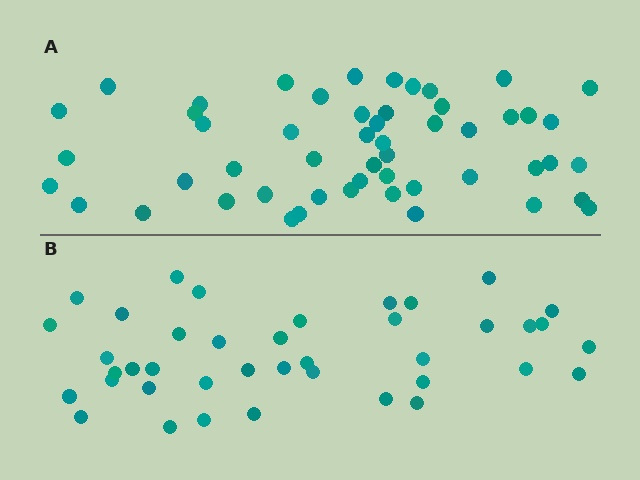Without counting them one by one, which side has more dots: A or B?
Region A (the top region) has more dots.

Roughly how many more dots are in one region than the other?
Region A has roughly 12 or so more dots than region B.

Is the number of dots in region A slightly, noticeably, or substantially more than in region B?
Region A has noticeably more, but not dramatically so. The ratio is roughly 1.3 to 1.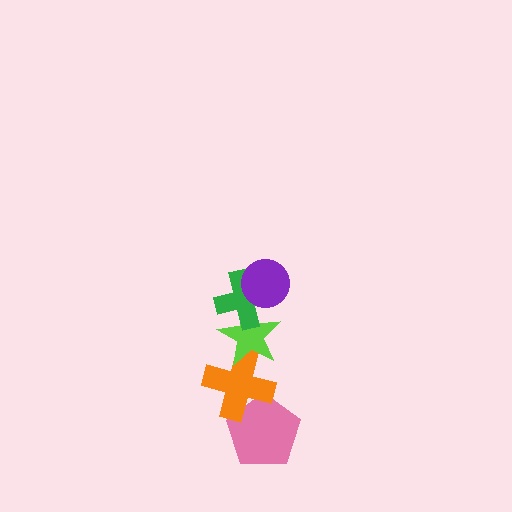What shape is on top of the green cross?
The purple circle is on top of the green cross.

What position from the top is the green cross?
The green cross is 2nd from the top.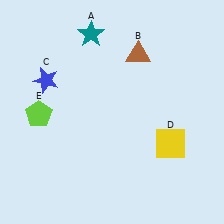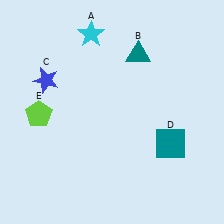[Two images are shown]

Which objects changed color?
A changed from teal to cyan. B changed from brown to teal. D changed from yellow to teal.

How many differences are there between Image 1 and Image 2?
There are 3 differences between the two images.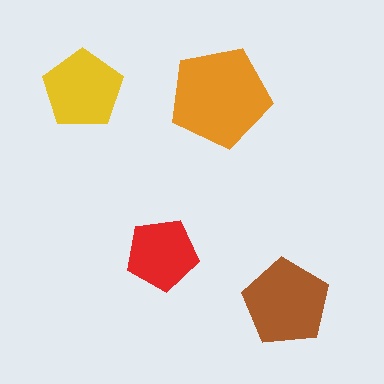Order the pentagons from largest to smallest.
the orange one, the brown one, the yellow one, the red one.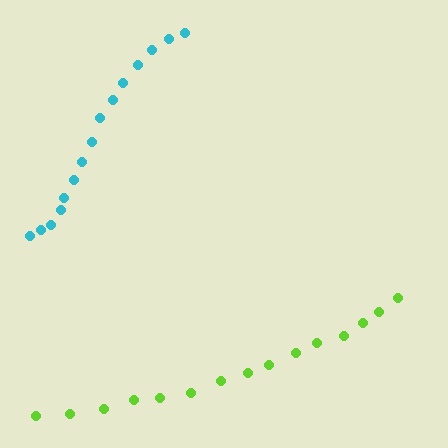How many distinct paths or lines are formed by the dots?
There are 2 distinct paths.